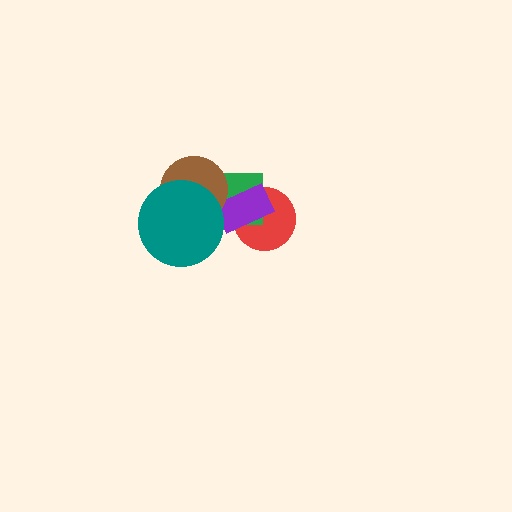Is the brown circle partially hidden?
Yes, it is partially covered by another shape.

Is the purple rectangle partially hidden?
No, no other shape covers it.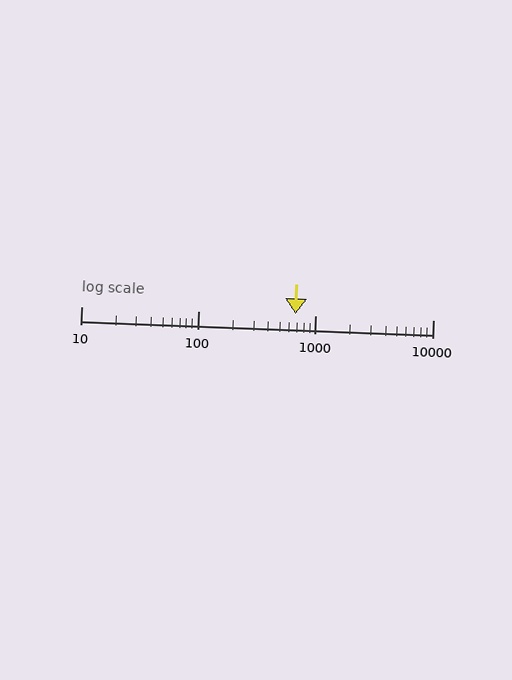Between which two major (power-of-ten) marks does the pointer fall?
The pointer is between 100 and 1000.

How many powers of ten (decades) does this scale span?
The scale spans 3 decades, from 10 to 10000.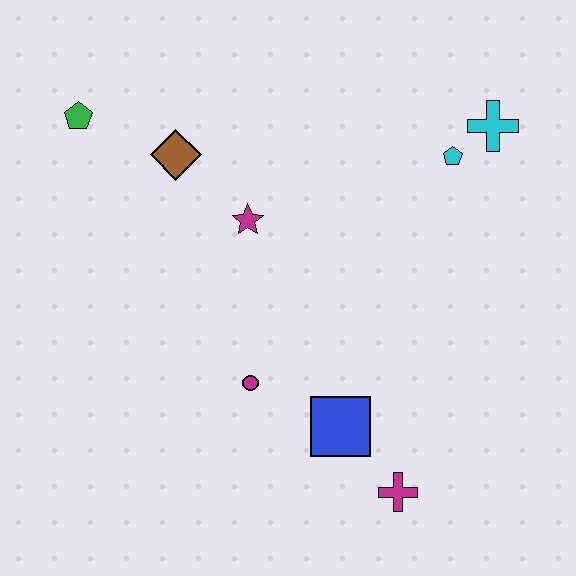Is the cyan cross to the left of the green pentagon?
No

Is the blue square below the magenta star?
Yes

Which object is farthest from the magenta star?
The magenta cross is farthest from the magenta star.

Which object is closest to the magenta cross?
The blue square is closest to the magenta cross.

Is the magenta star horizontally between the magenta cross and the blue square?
No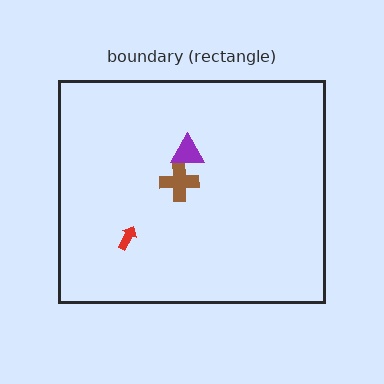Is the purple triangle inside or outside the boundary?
Inside.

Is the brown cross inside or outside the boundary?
Inside.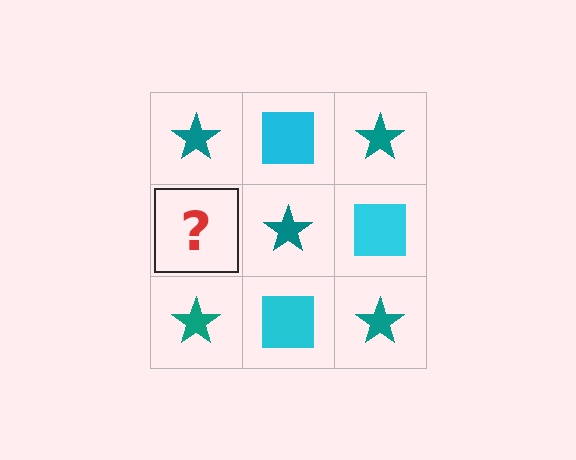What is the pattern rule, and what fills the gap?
The rule is that it alternates teal star and cyan square in a checkerboard pattern. The gap should be filled with a cyan square.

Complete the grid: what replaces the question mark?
The question mark should be replaced with a cyan square.